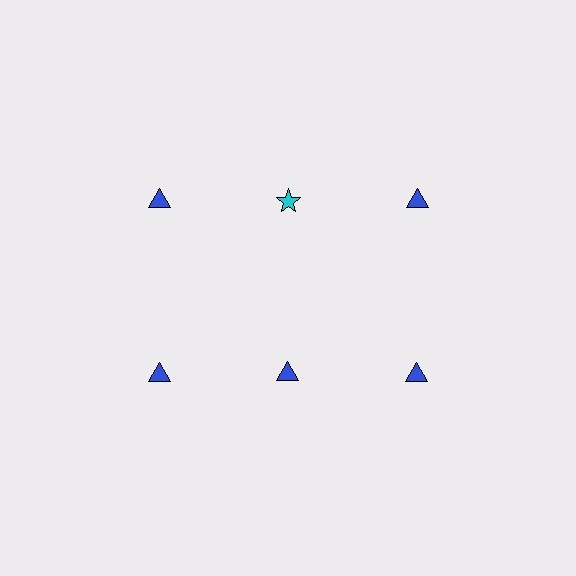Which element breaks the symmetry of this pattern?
The cyan star in the top row, second from left column breaks the symmetry. All other shapes are blue triangles.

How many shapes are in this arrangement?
There are 6 shapes arranged in a grid pattern.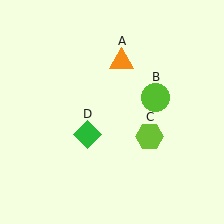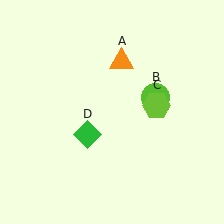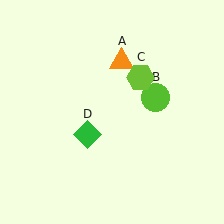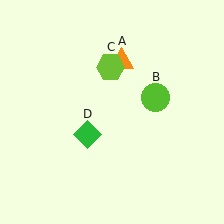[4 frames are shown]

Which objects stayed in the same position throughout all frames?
Orange triangle (object A) and lime circle (object B) and green diamond (object D) remained stationary.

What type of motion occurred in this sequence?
The lime hexagon (object C) rotated counterclockwise around the center of the scene.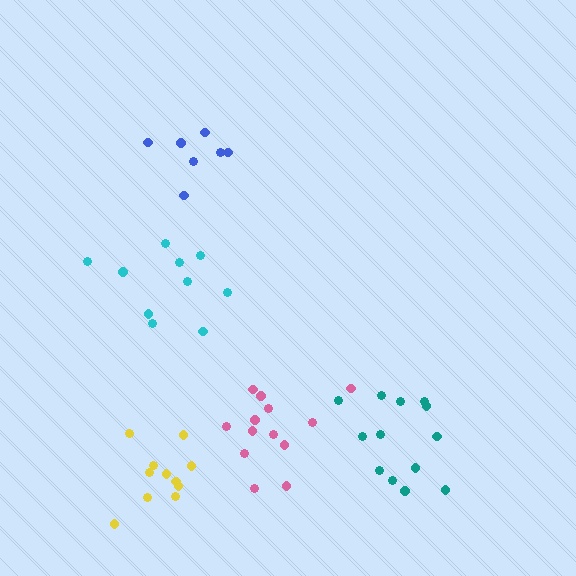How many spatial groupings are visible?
There are 5 spatial groupings.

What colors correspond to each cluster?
The clusters are colored: teal, blue, cyan, pink, yellow.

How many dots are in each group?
Group 1: 13 dots, Group 2: 7 dots, Group 3: 10 dots, Group 4: 13 dots, Group 5: 11 dots (54 total).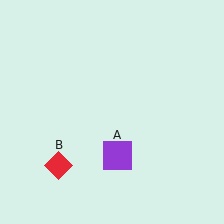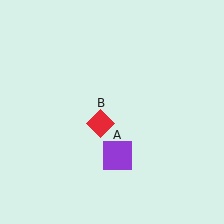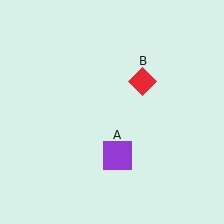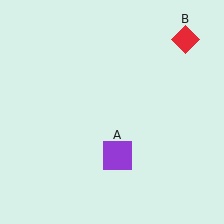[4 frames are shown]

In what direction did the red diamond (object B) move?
The red diamond (object B) moved up and to the right.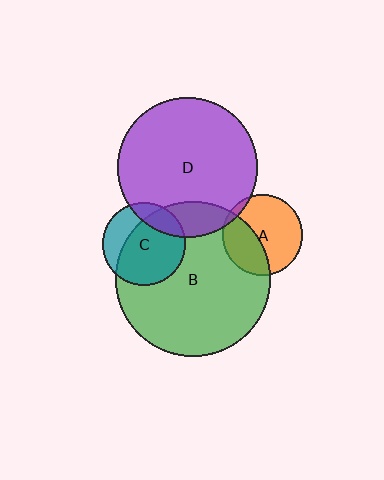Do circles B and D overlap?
Yes.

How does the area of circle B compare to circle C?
Approximately 3.5 times.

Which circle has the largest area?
Circle B (green).